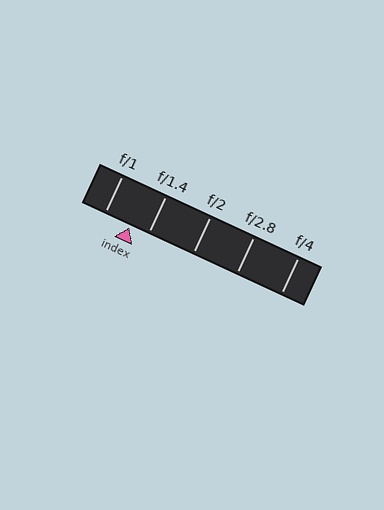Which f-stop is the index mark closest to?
The index mark is closest to f/1.4.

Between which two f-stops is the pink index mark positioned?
The index mark is between f/1 and f/1.4.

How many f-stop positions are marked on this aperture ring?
There are 5 f-stop positions marked.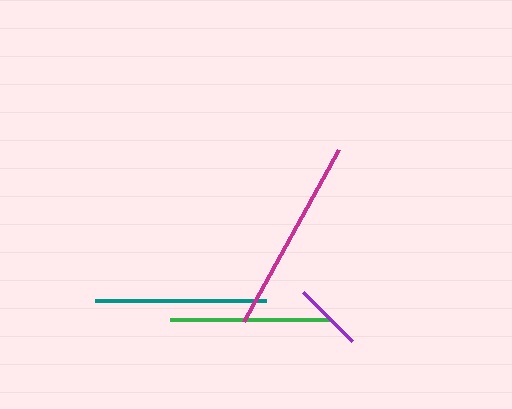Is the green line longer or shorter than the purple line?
The green line is longer than the purple line.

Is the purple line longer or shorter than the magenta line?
The magenta line is longer than the purple line.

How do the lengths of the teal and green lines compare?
The teal and green lines are approximately the same length.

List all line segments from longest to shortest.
From longest to shortest: magenta, teal, green, purple.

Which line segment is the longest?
The magenta line is the longest at approximately 197 pixels.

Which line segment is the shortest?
The purple line is the shortest at approximately 69 pixels.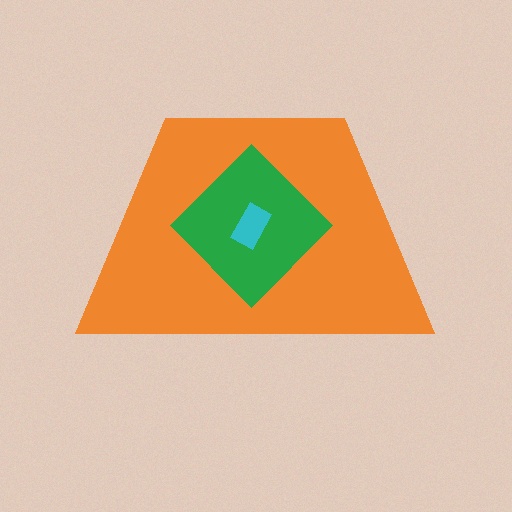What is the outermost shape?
The orange trapezoid.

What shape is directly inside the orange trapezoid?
The green diamond.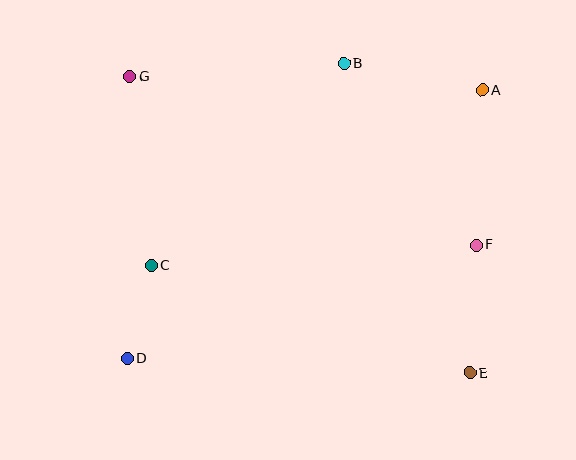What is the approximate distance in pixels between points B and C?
The distance between B and C is approximately 279 pixels.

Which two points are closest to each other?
Points C and D are closest to each other.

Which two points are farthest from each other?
Points E and G are farthest from each other.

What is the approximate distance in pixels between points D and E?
The distance between D and E is approximately 343 pixels.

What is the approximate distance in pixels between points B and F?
The distance between B and F is approximately 225 pixels.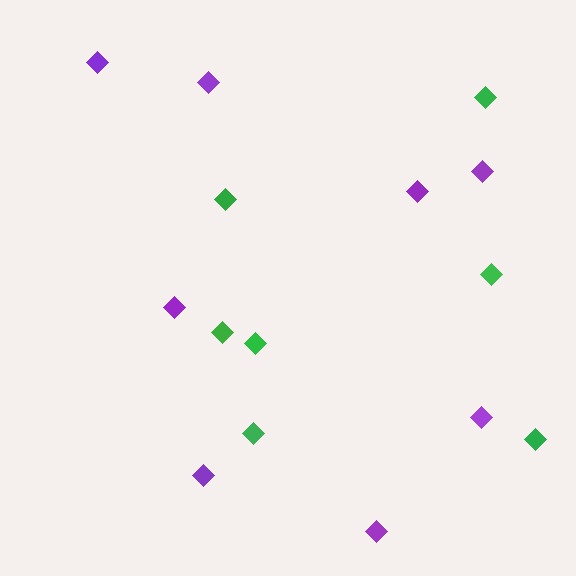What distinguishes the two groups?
There are 2 groups: one group of purple diamonds (8) and one group of green diamonds (7).